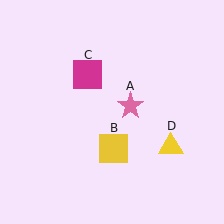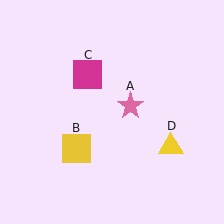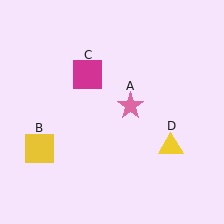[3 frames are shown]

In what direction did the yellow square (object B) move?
The yellow square (object B) moved left.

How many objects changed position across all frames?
1 object changed position: yellow square (object B).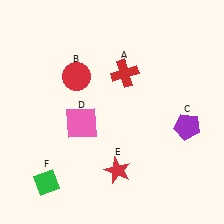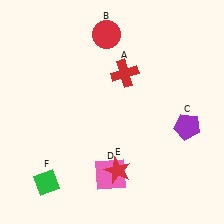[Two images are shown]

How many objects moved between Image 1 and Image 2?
2 objects moved between the two images.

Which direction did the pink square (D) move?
The pink square (D) moved down.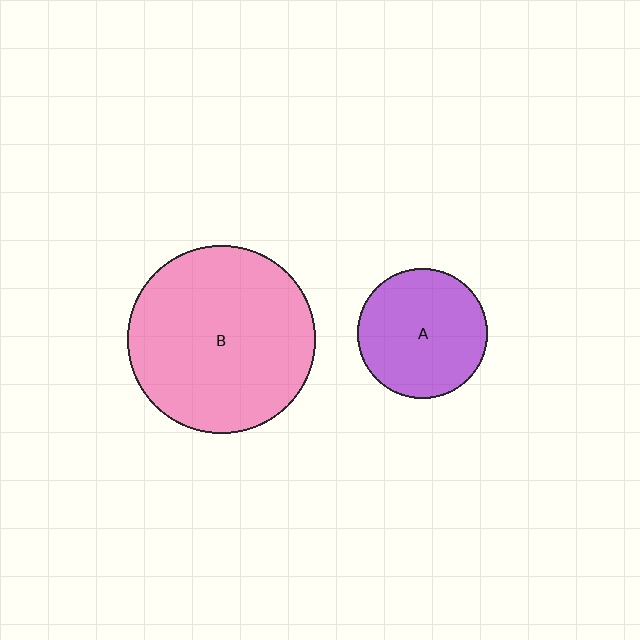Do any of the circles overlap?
No, none of the circles overlap.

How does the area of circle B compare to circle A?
Approximately 2.1 times.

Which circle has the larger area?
Circle B (pink).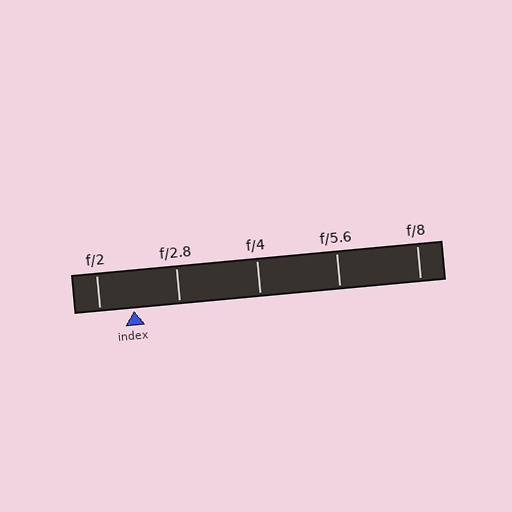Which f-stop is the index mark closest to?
The index mark is closest to f/2.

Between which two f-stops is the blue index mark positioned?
The index mark is between f/2 and f/2.8.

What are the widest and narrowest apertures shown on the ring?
The widest aperture shown is f/2 and the narrowest is f/8.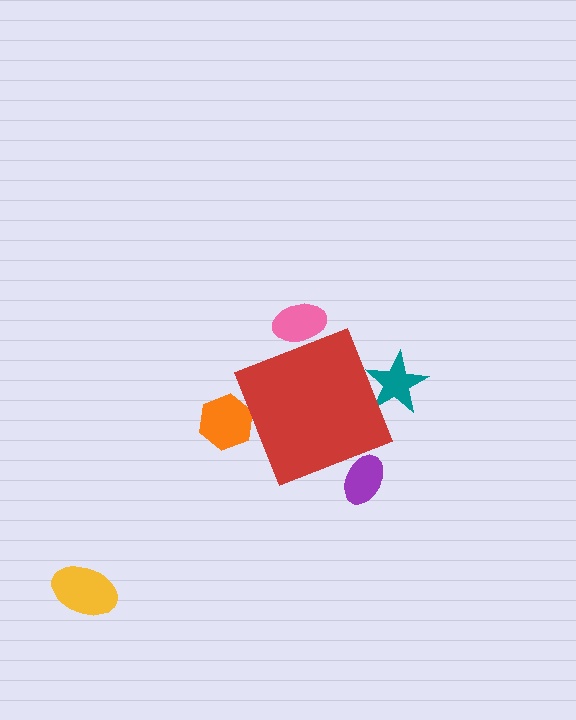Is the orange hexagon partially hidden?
Yes, the orange hexagon is partially hidden behind the red diamond.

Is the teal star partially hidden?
Yes, the teal star is partially hidden behind the red diamond.